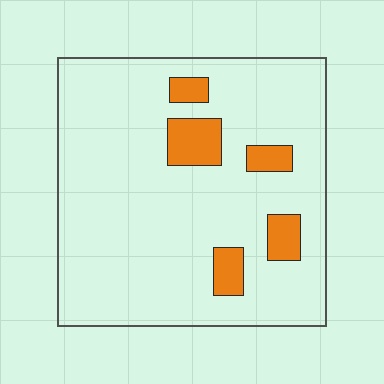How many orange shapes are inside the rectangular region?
5.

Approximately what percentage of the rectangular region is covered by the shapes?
Approximately 10%.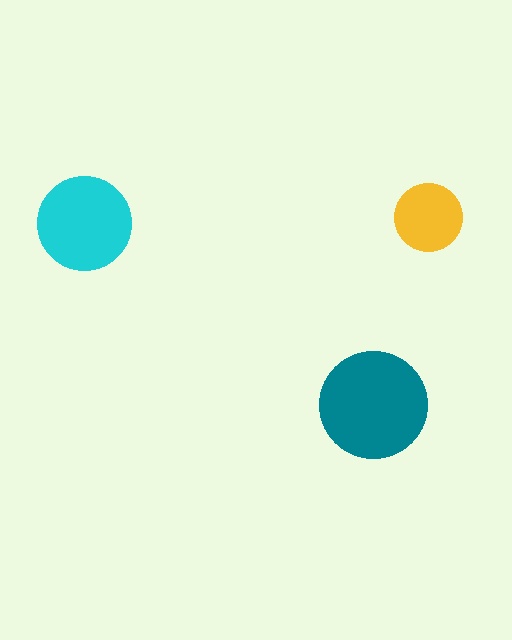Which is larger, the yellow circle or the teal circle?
The teal one.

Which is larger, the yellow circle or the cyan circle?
The cyan one.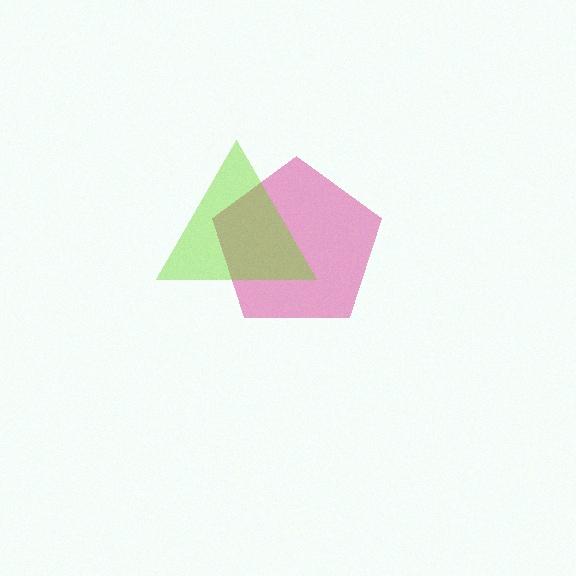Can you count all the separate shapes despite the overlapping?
Yes, there are 2 separate shapes.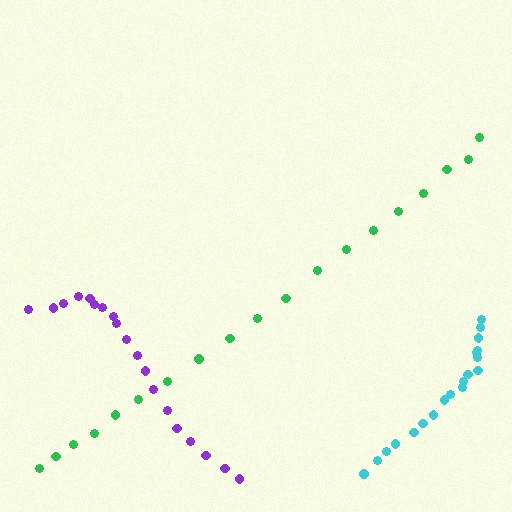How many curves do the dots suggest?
There are 3 distinct paths.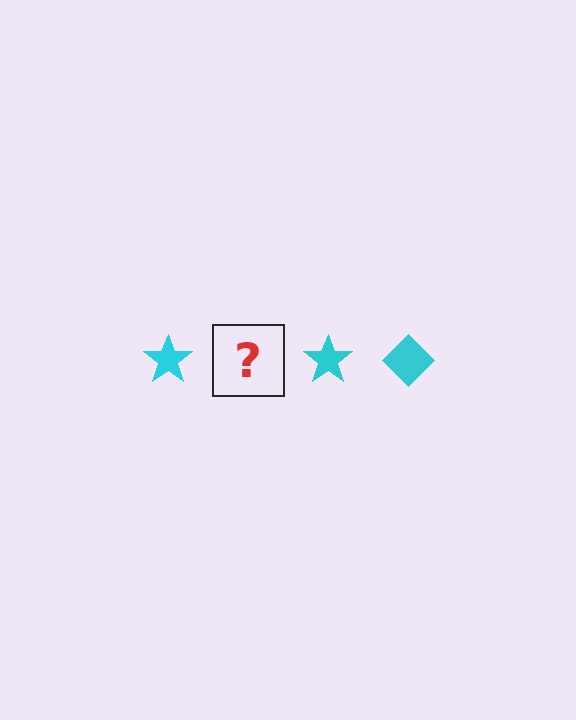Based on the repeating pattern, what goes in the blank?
The blank should be a cyan diamond.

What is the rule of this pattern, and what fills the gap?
The rule is that the pattern cycles through star, diamond shapes in cyan. The gap should be filled with a cyan diamond.